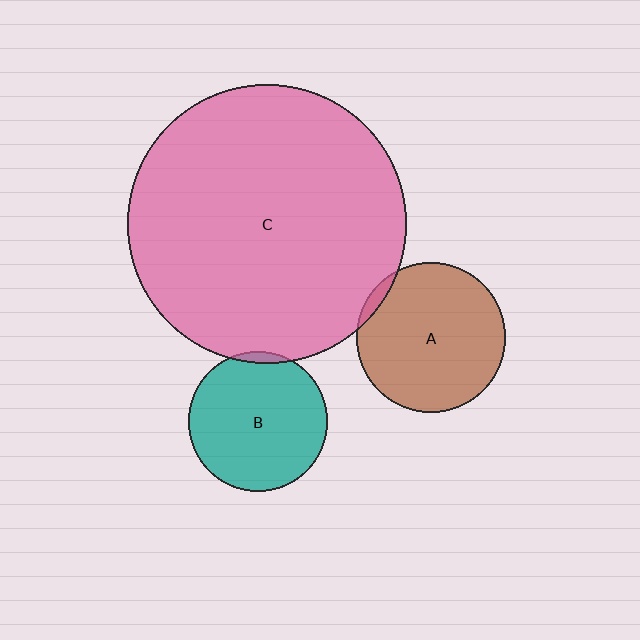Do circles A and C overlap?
Yes.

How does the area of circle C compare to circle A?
Approximately 3.5 times.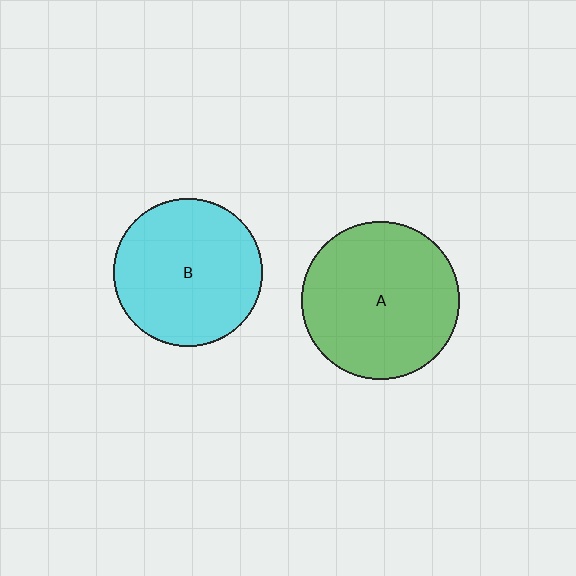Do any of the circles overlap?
No, none of the circles overlap.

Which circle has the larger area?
Circle A (green).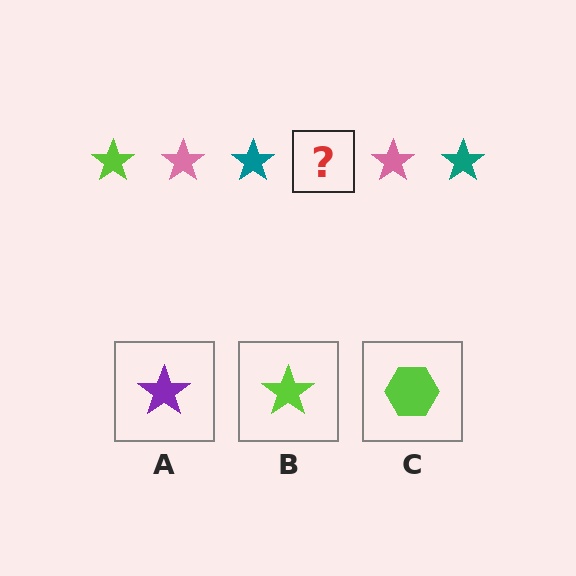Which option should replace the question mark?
Option B.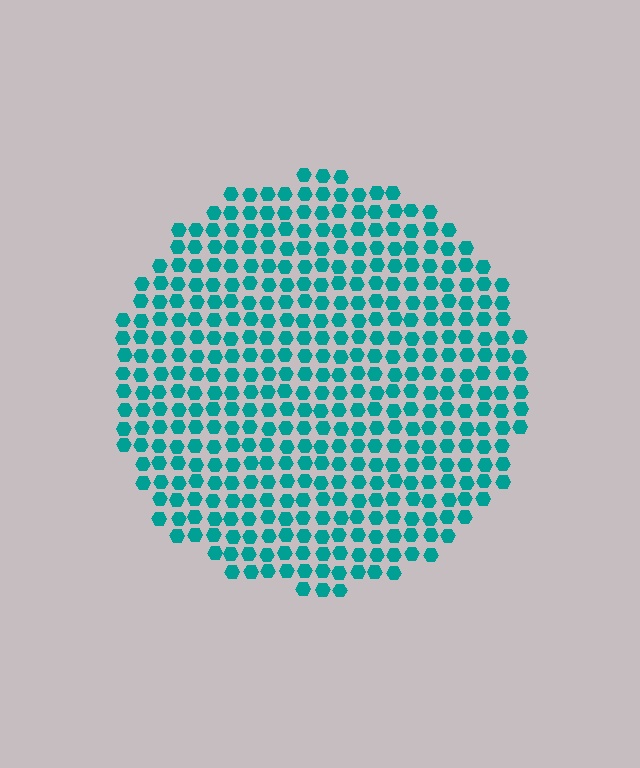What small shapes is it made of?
It is made of small hexagons.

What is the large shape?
The large shape is a circle.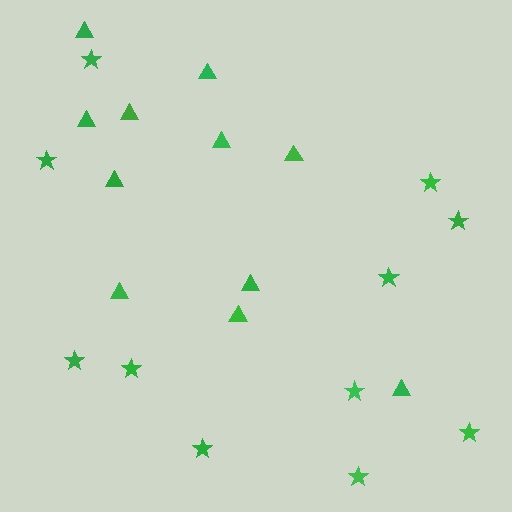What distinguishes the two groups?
There are 2 groups: one group of stars (11) and one group of triangles (11).